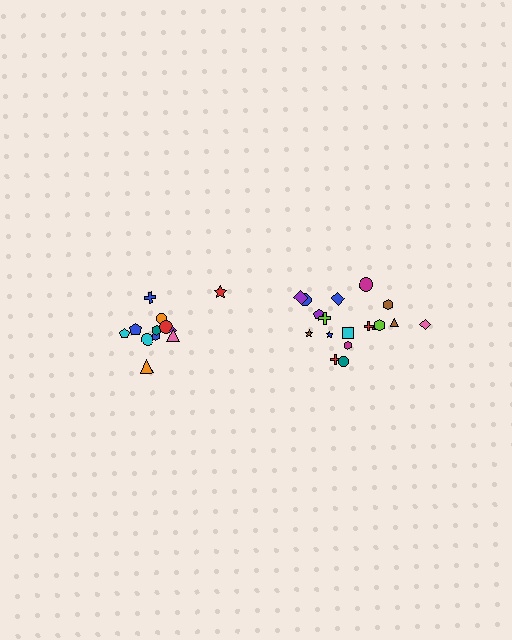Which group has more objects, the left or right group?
The right group.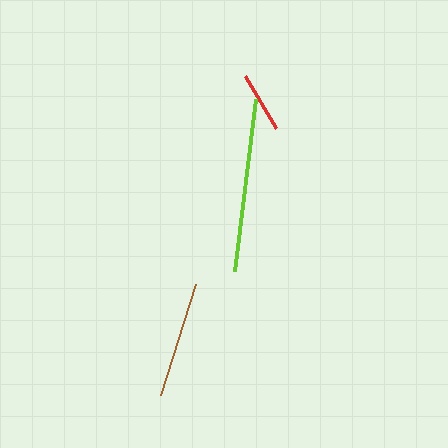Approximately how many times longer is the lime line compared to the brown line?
The lime line is approximately 1.5 times the length of the brown line.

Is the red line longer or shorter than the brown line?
The brown line is longer than the red line.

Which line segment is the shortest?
The red line is the shortest at approximately 61 pixels.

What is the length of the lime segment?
The lime segment is approximately 174 pixels long.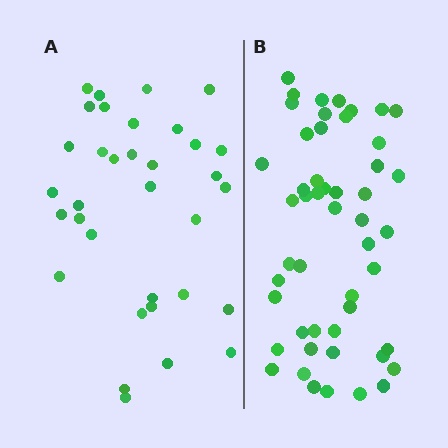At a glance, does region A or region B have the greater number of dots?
Region B (the right region) has more dots.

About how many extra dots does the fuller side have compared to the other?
Region B has approximately 15 more dots than region A.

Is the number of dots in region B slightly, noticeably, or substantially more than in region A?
Region B has substantially more. The ratio is roughly 1.5 to 1.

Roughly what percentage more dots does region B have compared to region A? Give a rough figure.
About 45% more.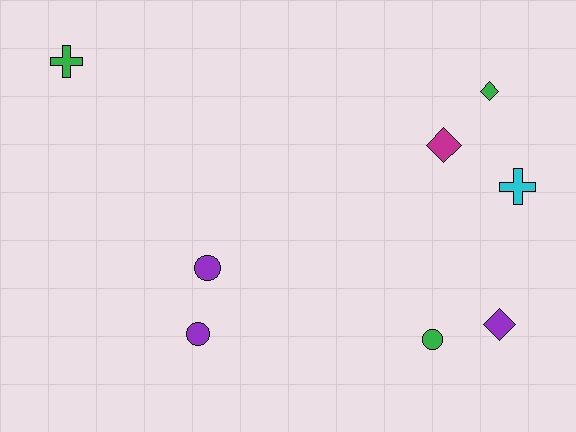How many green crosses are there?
There is 1 green cross.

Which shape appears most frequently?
Circle, with 3 objects.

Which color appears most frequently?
Purple, with 3 objects.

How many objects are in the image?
There are 8 objects.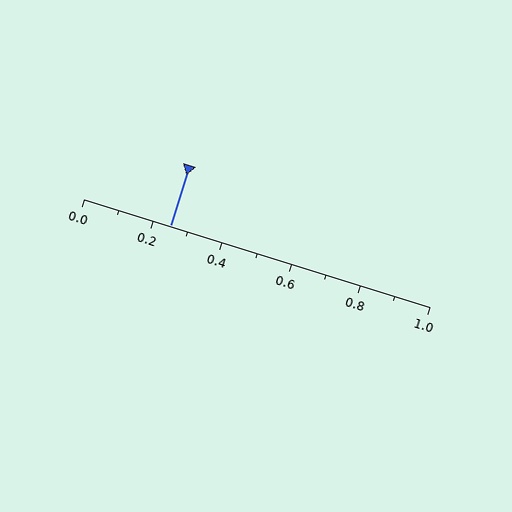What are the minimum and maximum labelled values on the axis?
The axis runs from 0.0 to 1.0.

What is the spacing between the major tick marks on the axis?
The major ticks are spaced 0.2 apart.